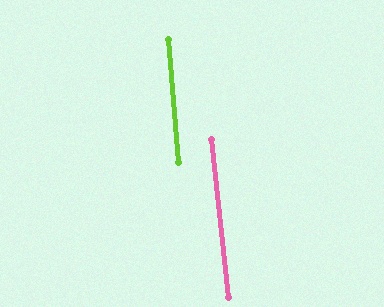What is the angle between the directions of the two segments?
Approximately 1 degree.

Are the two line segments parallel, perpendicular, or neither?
Parallel — their directions differ by only 1.2°.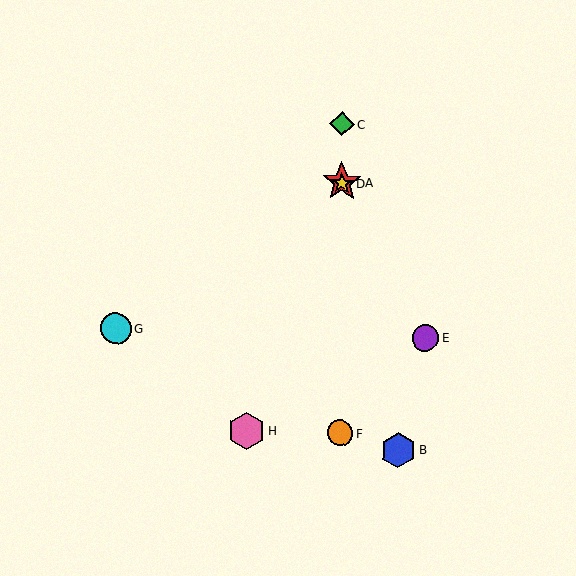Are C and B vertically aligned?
No, C is at x≈342 and B is at x≈398.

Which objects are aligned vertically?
Objects A, C, D, F are aligned vertically.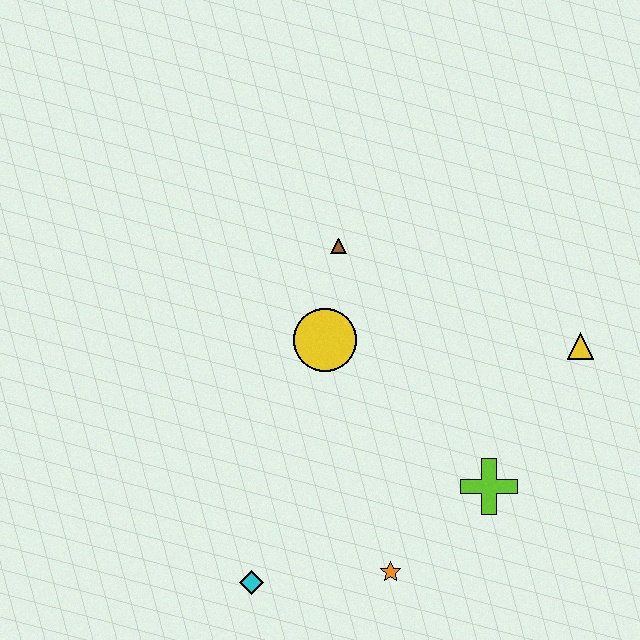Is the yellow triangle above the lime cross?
Yes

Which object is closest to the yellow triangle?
The lime cross is closest to the yellow triangle.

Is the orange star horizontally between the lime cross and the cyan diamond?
Yes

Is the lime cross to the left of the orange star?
No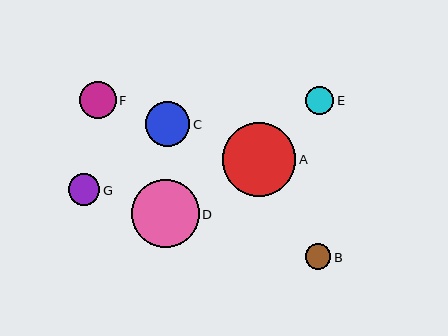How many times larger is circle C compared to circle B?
Circle C is approximately 1.7 times the size of circle B.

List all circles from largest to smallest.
From largest to smallest: A, D, C, F, G, E, B.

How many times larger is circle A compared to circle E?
Circle A is approximately 2.6 times the size of circle E.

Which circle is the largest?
Circle A is the largest with a size of approximately 73 pixels.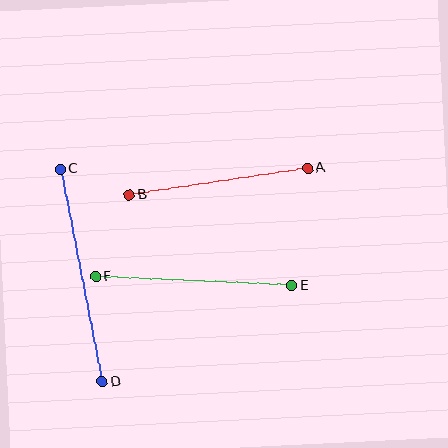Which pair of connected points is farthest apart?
Points C and D are farthest apart.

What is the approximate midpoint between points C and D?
The midpoint is at approximately (81, 275) pixels.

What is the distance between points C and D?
The distance is approximately 217 pixels.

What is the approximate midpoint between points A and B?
The midpoint is at approximately (218, 182) pixels.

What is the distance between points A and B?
The distance is approximately 180 pixels.